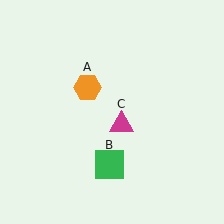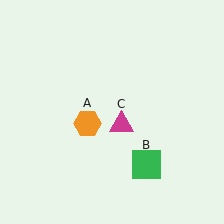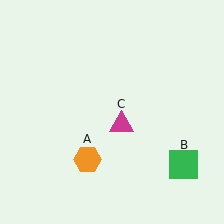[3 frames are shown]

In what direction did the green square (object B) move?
The green square (object B) moved right.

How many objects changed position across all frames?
2 objects changed position: orange hexagon (object A), green square (object B).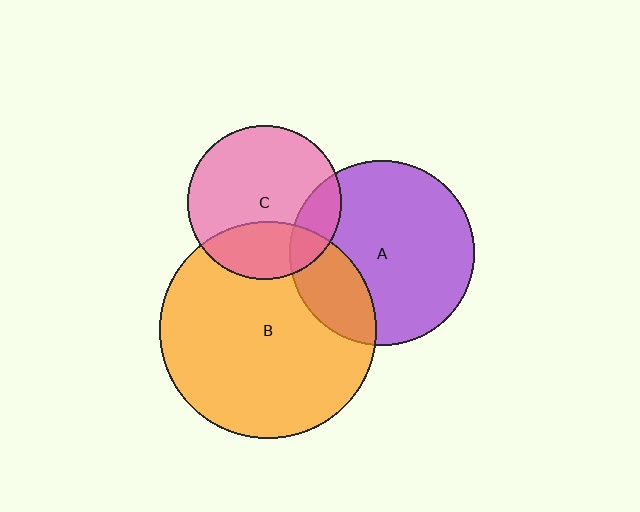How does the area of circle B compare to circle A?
Approximately 1.4 times.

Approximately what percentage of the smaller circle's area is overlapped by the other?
Approximately 25%.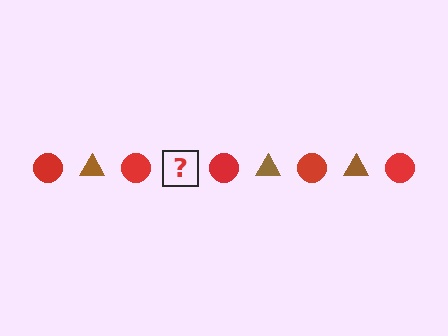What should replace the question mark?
The question mark should be replaced with a brown triangle.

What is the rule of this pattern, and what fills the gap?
The rule is that the pattern alternates between red circle and brown triangle. The gap should be filled with a brown triangle.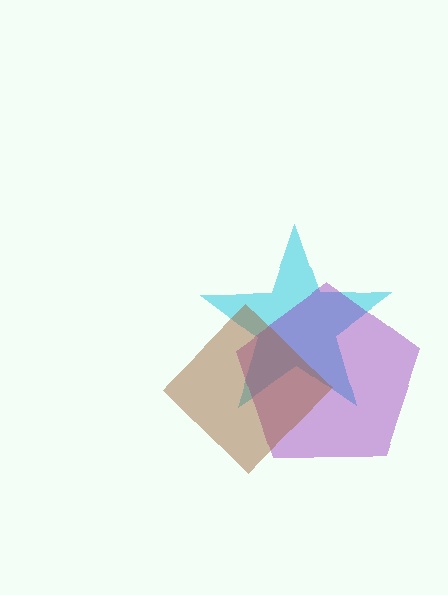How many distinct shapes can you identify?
There are 3 distinct shapes: a cyan star, a purple pentagon, a brown diamond.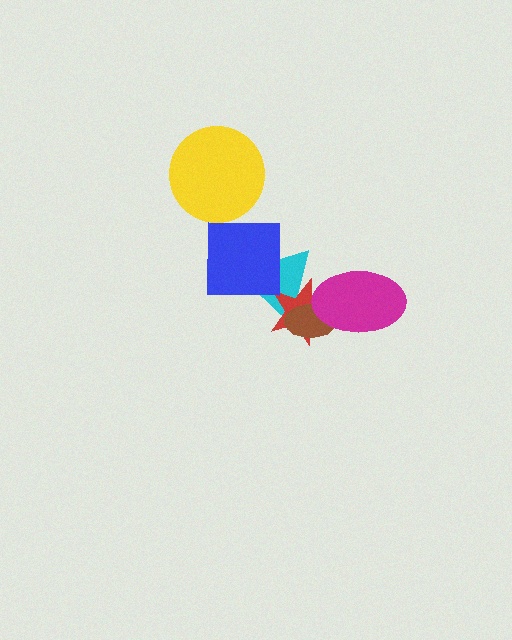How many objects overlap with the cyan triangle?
3 objects overlap with the cyan triangle.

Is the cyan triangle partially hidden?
Yes, it is partially covered by another shape.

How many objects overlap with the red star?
3 objects overlap with the red star.